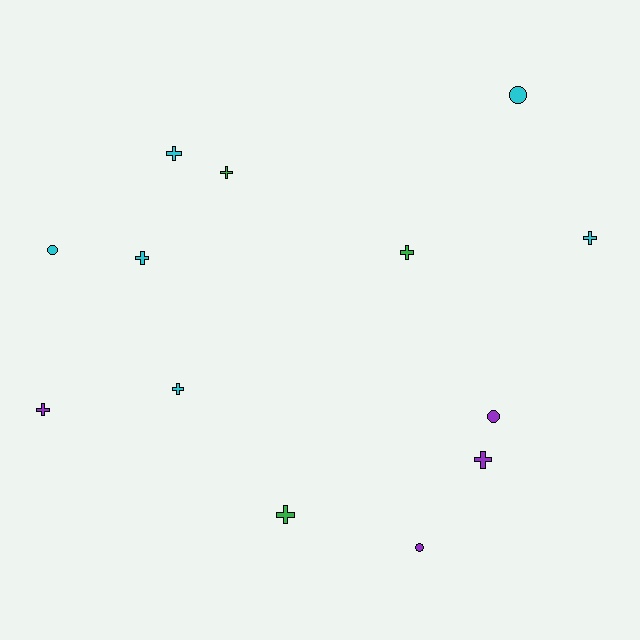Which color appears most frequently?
Cyan, with 6 objects.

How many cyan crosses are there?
There are 4 cyan crosses.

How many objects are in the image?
There are 13 objects.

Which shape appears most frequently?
Cross, with 9 objects.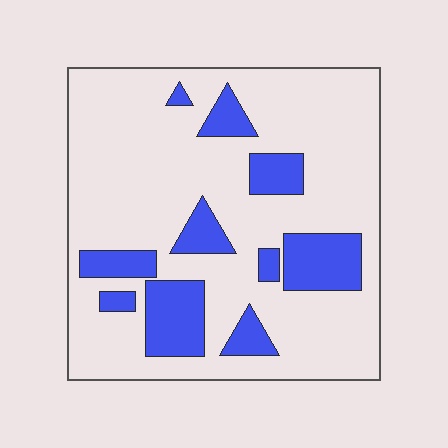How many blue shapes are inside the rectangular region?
10.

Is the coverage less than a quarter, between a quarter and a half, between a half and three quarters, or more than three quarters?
Less than a quarter.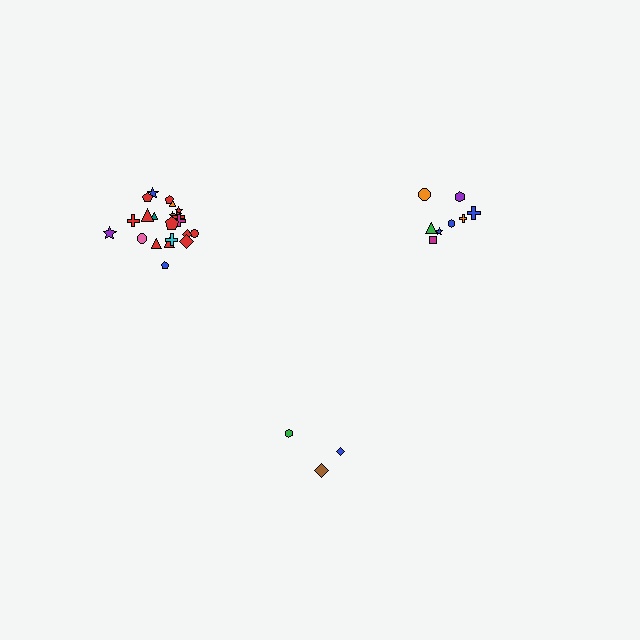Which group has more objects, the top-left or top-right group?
The top-left group.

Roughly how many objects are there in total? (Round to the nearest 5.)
Roughly 35 objects in total.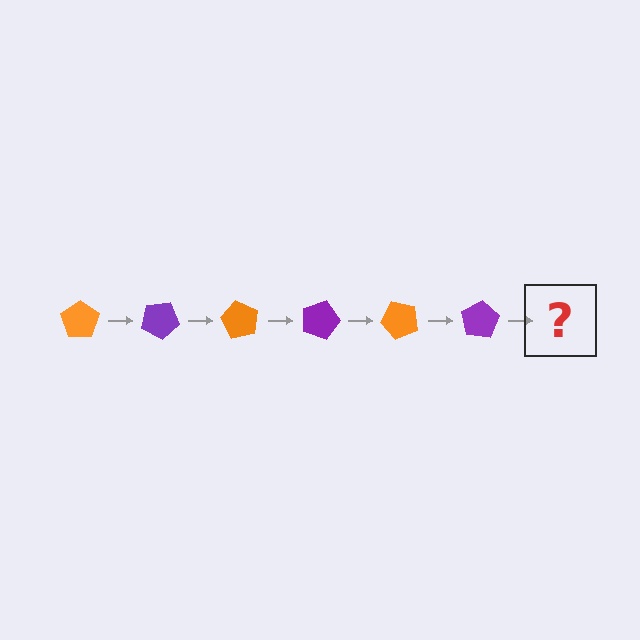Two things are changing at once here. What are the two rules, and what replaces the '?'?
The two rules are that it rotates 30 degrees each step and the color cycles through orange and purple. The '?' should be an orange pentagon, rotated 180 degrees from the start.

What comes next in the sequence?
The next element should be an orange pentagon, rotated 180 degrees from the start.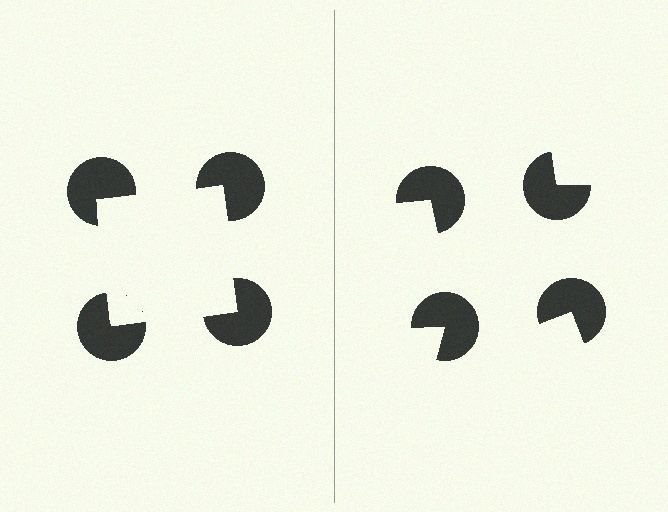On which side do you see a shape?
An illusory square appears on the left side. On the right side the wedge cuts are rotated, so no coherent shape forms.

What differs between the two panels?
The pac-man discs are positioned identically on both sides; only the wedge orientations differ. On the left they align to a square; on the right they are misaligned.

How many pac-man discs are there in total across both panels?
8 — 4 on each side.